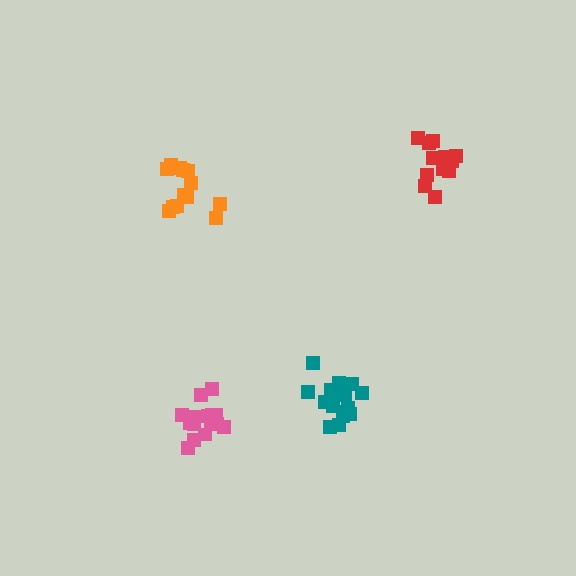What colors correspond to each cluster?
The clusters are colored: teal, red, pink, orange.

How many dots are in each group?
Group 1: 16 dots, Group 2: 12 dots, Group 3: 16 dots, Group 4: 13 dots (57 total).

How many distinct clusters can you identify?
There are 4 distinct clusters.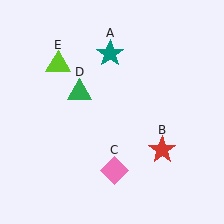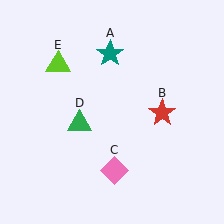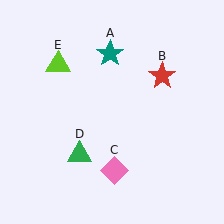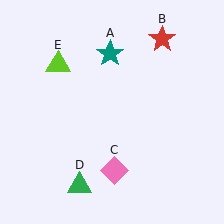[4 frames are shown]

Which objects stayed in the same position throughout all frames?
Teal star (object A) and pink diamond (object C) and lime triangle (object E) remained stationary.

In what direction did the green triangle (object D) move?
The green triangle (object D) moved down.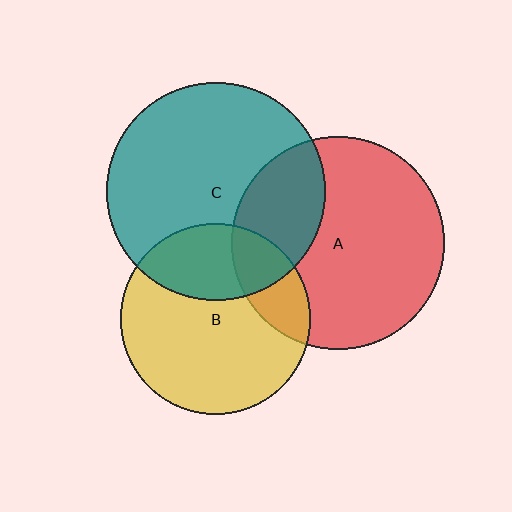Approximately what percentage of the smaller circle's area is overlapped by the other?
Approximately 20%.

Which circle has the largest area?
Circle C (teal).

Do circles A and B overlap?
Yes.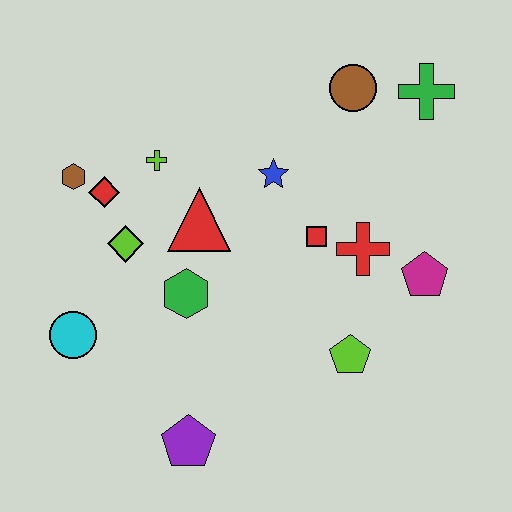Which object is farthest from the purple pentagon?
The green cross is farthest from the purple pentagon.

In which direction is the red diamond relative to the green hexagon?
The red diamond is above the green hexagon.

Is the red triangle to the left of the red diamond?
No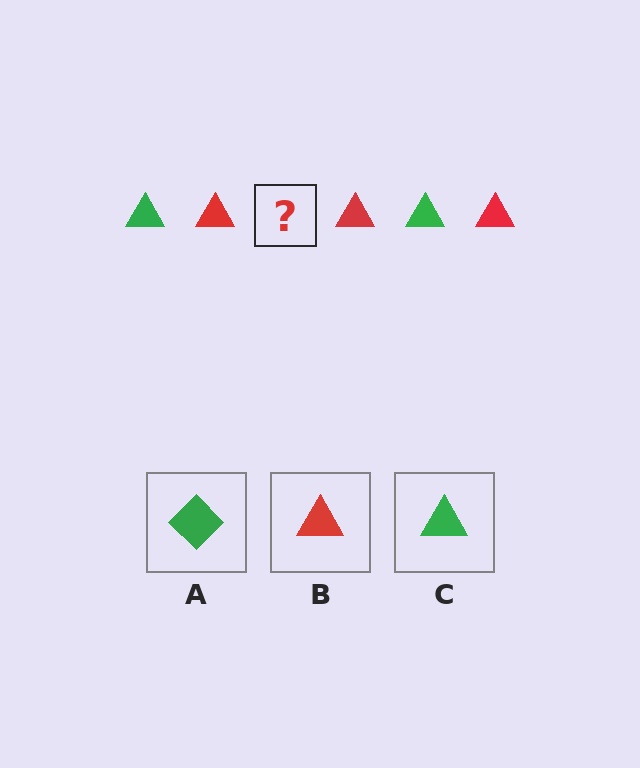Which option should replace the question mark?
Option C.